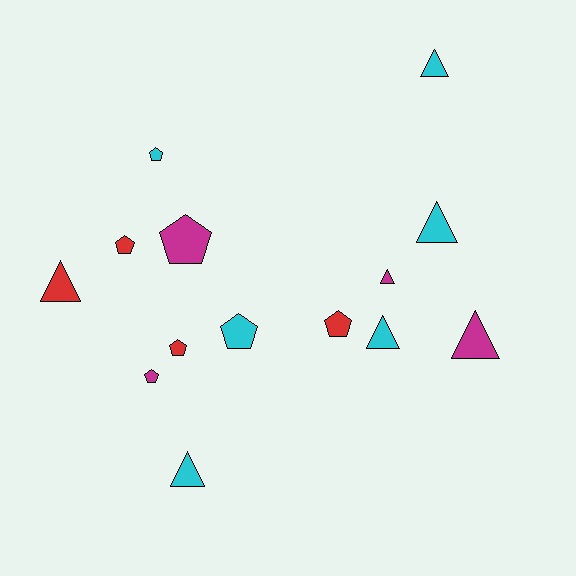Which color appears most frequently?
Cyan, with 6 objects.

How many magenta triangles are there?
There are 2 magenta triangles.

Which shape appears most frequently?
Pentagon, with 7 objects.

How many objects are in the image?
There are 14 objects.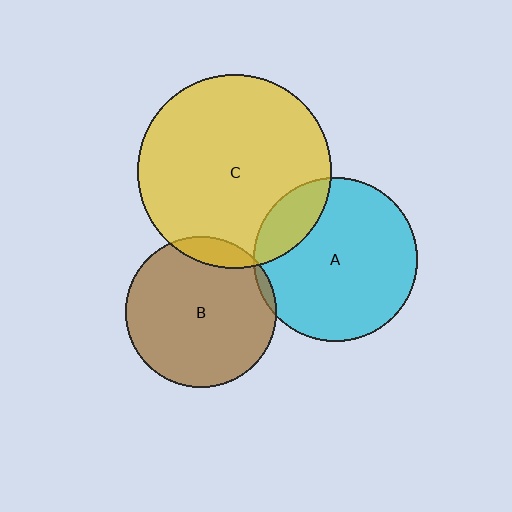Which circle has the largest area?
Circle C (yellow).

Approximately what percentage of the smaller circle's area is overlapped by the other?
Approximately 5%.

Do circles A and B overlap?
Yes.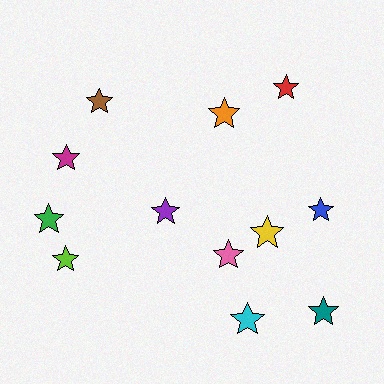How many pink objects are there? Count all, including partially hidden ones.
There is 1 pink object.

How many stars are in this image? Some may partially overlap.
There are 12 stars.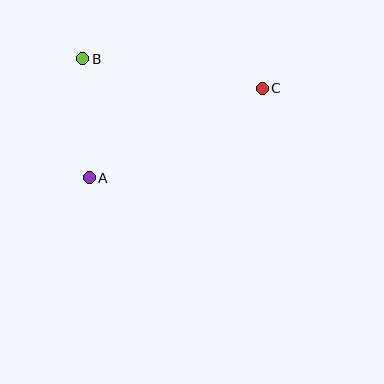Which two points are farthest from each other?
Points A and C are farthest from each other.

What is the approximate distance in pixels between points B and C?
The distance between B and C is approximately 182 pixels.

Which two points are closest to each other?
Points A and B are closest to each other.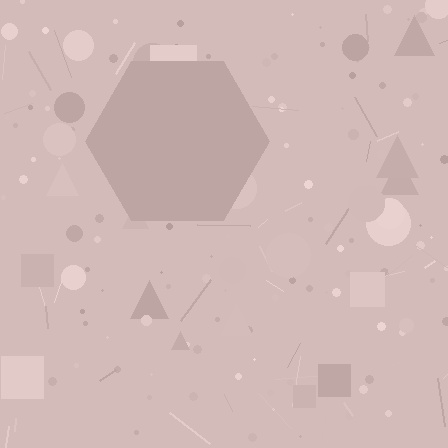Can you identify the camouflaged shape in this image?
The camouflaged shape is a hexagon.